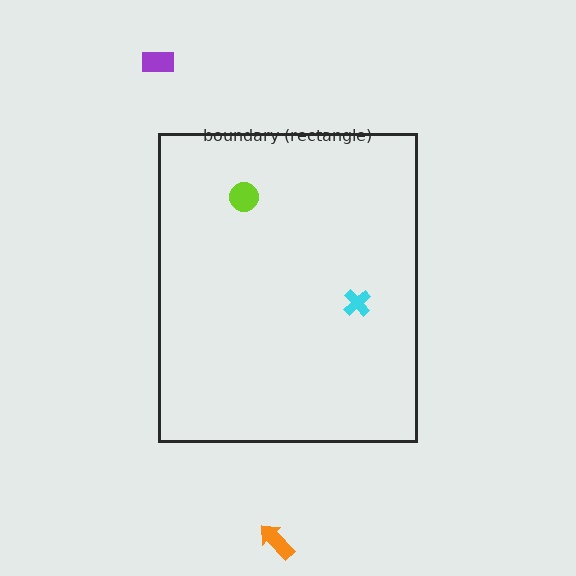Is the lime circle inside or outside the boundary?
Inside.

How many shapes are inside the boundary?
2 inside, 2 outside.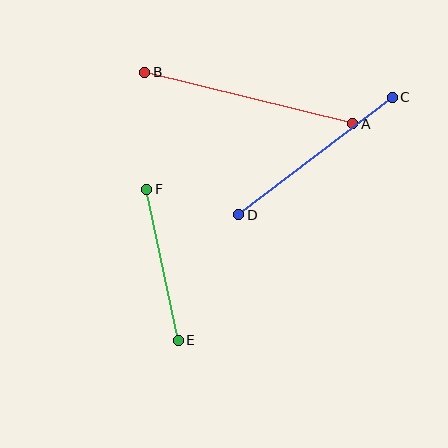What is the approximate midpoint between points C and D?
The midpoint is at approximately (316, 156) pixels.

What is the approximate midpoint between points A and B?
The midpoint is at approximately (249, 98) pixels.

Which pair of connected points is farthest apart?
Points A and B are farthest apart.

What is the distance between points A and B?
The distance is approximately 215 pixels.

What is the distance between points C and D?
The distance is approximately 194 pixels.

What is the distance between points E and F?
The distance is approximately 154 pixels.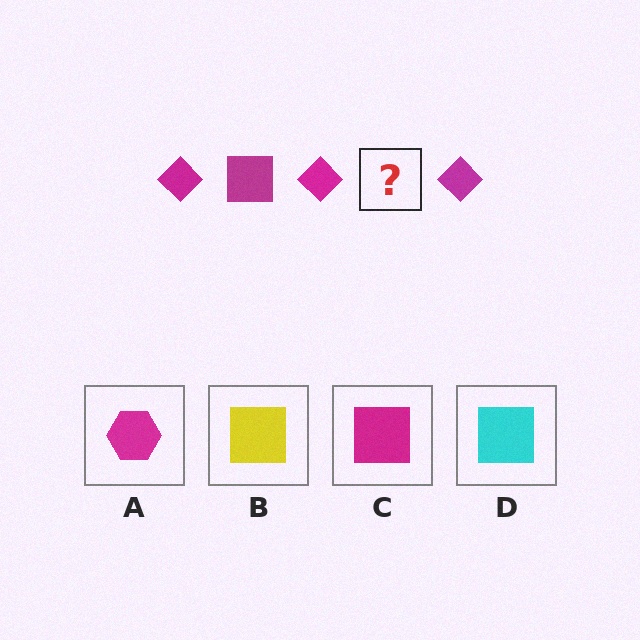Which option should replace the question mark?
Option C.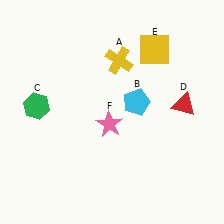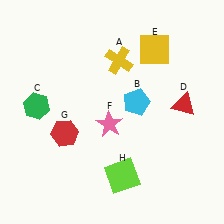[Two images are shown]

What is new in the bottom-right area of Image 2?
A lime square (H) was added in the bottom-right area of Image 2.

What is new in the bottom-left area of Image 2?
A red hexagon (G) was added in the bottom-left area of Image 2.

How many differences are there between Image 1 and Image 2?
There are 2 differences between the two images.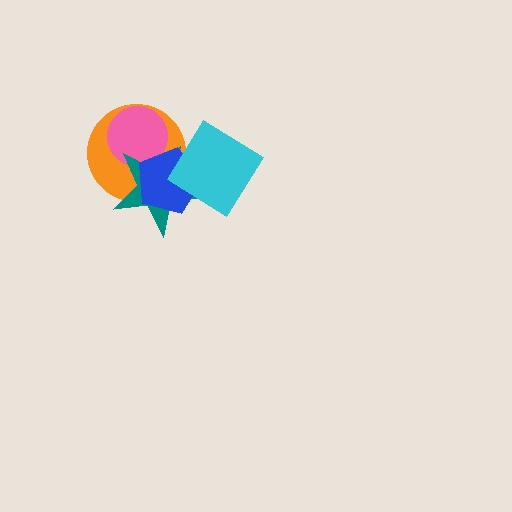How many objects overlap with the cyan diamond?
3 objects overlap with the cyan diamond.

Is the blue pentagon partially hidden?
Yes, it is partially covered by another shape.